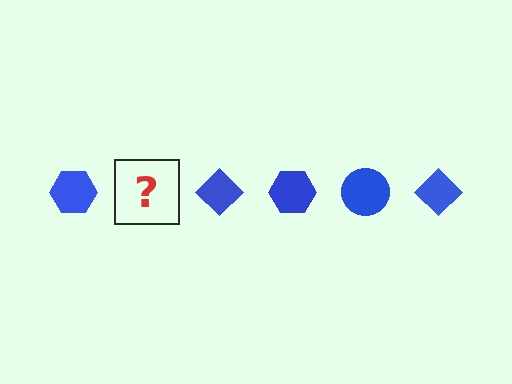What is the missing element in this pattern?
The missing element is a blue circle.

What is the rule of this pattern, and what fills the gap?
The rule is that the pattern cycles through hexagon, circle, diamond shapes in blue. The gap should be filled with a blue circle.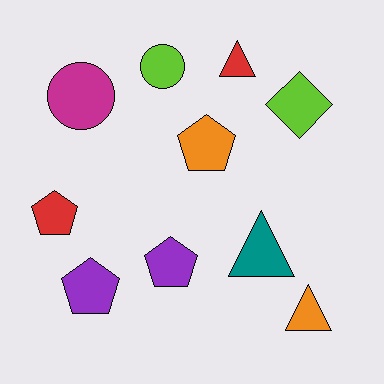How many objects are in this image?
There are 10 objects.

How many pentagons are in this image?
There are 4 pentagons.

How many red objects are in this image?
There are 2 red objects.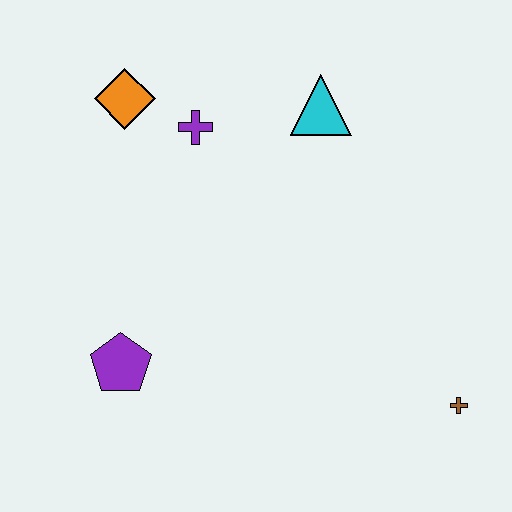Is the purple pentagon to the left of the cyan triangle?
Yes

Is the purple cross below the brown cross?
No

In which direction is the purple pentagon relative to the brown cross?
The purple pentagon is to the left of the brown cross.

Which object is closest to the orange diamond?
The purple cross is closest to the orange diamond.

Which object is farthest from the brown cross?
The orange diamond is farthest from the brown cross.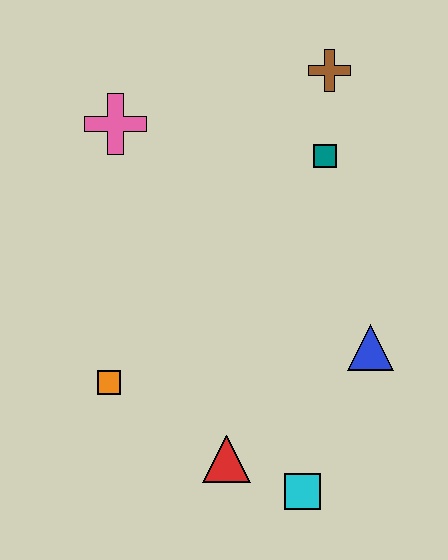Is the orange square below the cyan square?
No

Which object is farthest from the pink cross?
The cyan square is farthest from the pink cross.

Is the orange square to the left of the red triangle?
Yes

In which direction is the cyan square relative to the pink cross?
The cyan square is below the pink cross.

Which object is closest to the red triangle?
The cyan square is closest to the red triangle.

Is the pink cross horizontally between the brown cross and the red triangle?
No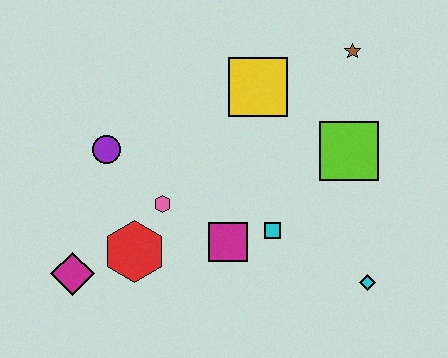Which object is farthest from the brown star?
The magenta diamond is farthest from the brown star.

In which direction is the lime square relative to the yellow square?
The lime square is to the right of the yellow square.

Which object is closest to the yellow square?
The brown star is closest to the yellow square.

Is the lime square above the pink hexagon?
Yes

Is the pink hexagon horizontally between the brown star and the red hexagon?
Yes